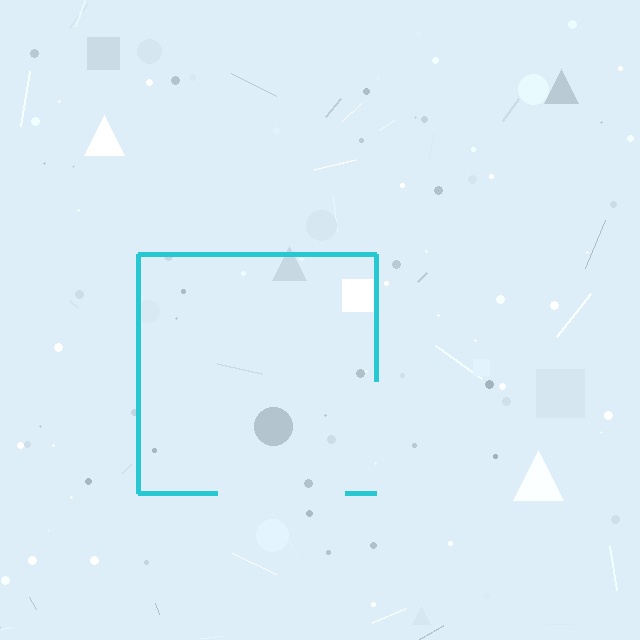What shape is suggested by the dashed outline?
The dashed outline suggests a square.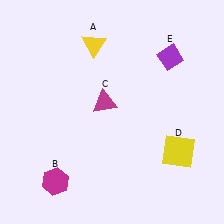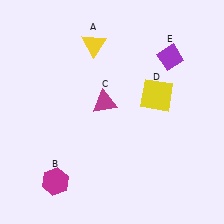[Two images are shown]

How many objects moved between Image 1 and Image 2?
1 object moved between the two images.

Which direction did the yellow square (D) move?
The yellow square (D) moved up.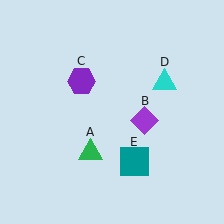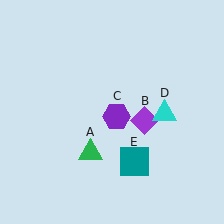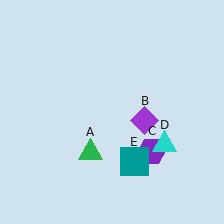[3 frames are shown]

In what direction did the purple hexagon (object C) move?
The purple hexagon (object C) moved down and to the right.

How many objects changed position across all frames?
2 objects changed position: purple hexagon (object C), cyan triangle (object D).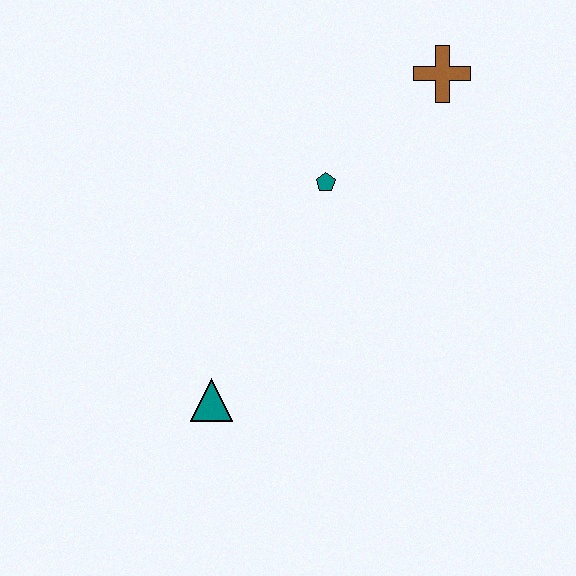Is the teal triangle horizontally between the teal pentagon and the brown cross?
No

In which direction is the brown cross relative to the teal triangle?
The brown cross is above the teal triangle.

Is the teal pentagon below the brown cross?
Yes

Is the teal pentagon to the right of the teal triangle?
Yes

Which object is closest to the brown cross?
The teal pentagon is closest to the brown cross.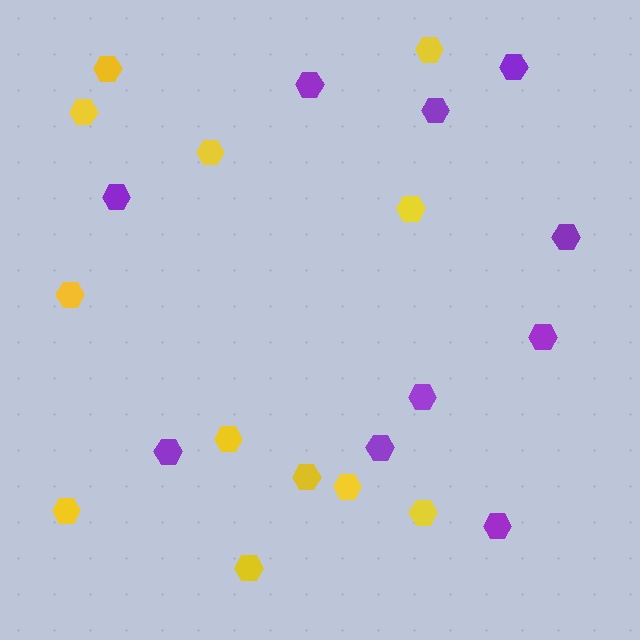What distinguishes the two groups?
There are 2 groups: one group of purple hexagons (10) and one group of yellow hexagons (12).